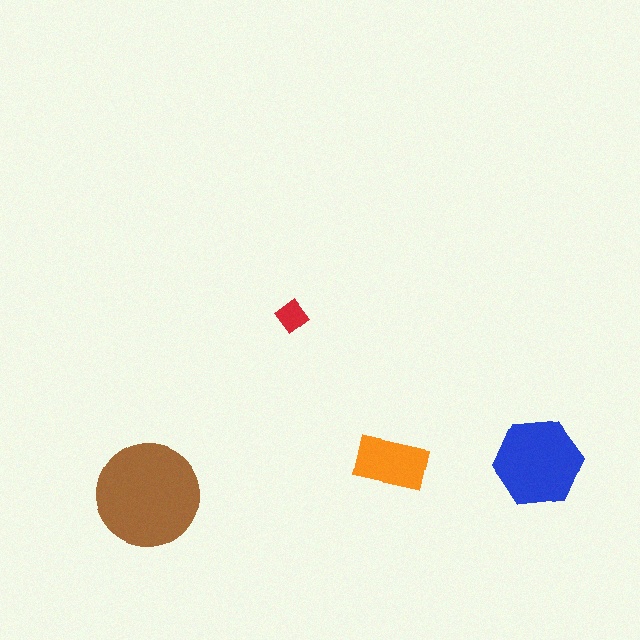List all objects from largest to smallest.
The brown circle, the blue hexagon, the orange rectangle, the red diamond.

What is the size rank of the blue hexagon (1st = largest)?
2nd.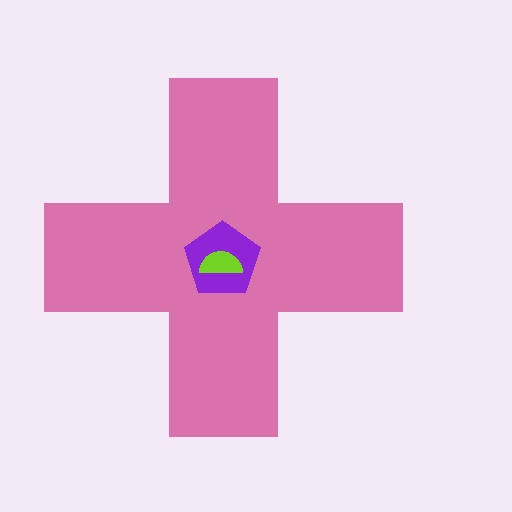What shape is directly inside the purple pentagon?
The lime semicircle.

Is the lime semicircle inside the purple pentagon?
Yes.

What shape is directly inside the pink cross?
The purple pentagon.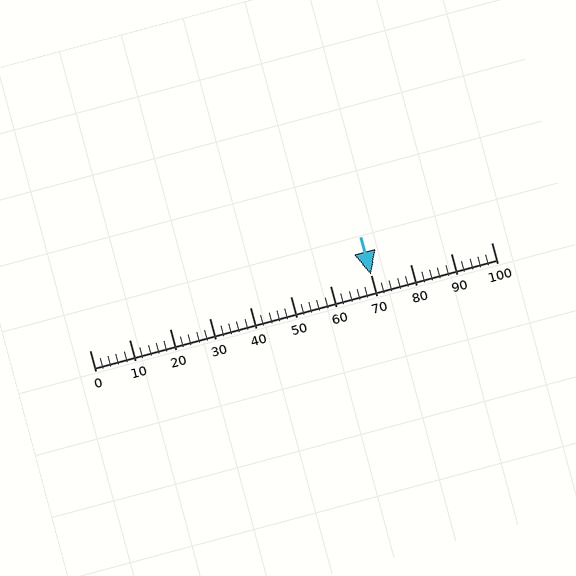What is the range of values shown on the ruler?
The ruler shows values from 0 to 100.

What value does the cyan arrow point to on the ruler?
The cyan arrow points to approximately 70.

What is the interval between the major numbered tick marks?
The major tick marks are spaced 10 units apart.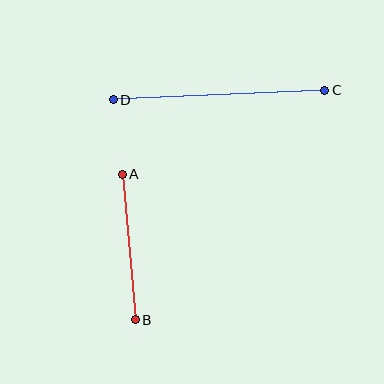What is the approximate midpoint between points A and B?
The midpoint is at approximately (129, 247) pixels.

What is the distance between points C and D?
The distance is approximately 211 pixels.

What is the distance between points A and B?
The distance is approximately 146 pixels.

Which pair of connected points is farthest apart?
Points C and D are farthest apart.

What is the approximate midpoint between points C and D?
The midpoint is at approximately (219, 95) pixels.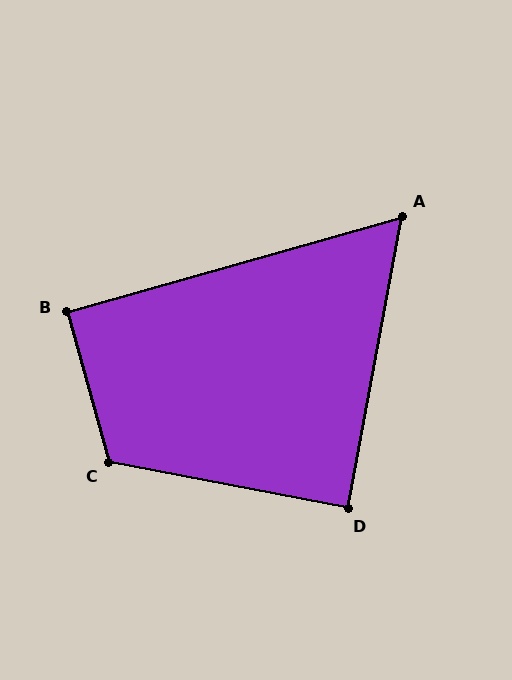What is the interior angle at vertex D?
Approximately 90 degrees (approximately right).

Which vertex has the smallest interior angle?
A, at approximately 64 degrees.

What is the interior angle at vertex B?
Approximately 90 degrees (approximately right).